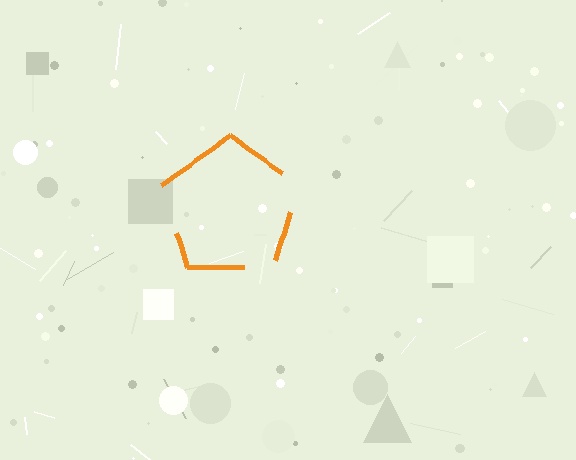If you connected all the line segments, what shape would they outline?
They would outline a pentagon.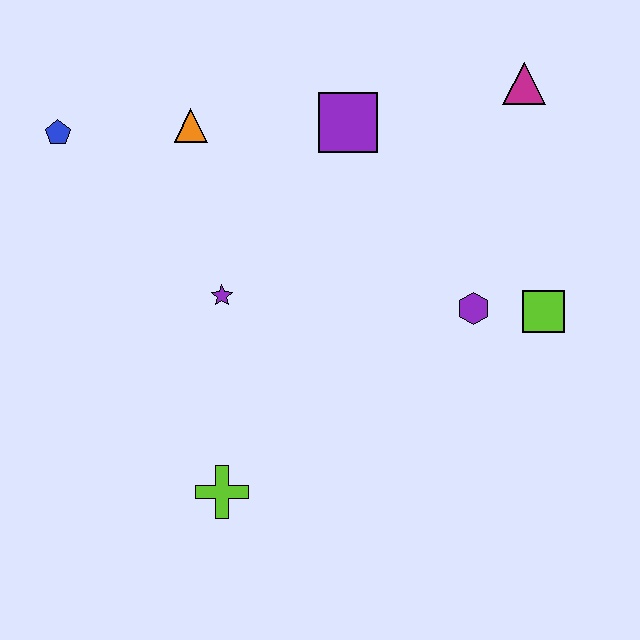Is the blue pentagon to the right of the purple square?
No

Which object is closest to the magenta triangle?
The purple square is closest to the magenta triangle.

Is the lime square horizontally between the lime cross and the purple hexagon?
No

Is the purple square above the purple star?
Yes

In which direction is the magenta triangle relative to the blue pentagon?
The magenta triangle is to the right of the blue pentagon.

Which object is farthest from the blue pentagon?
The lime square is farthest from the blue pentagon.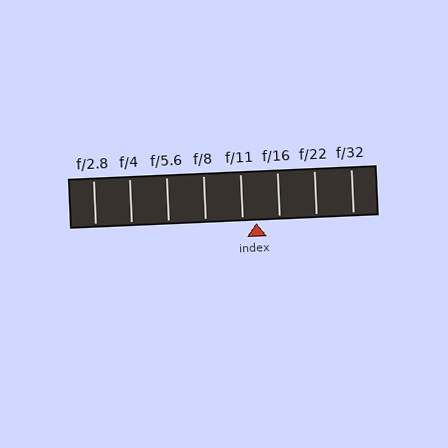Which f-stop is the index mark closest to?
The index mark is closest to f/11.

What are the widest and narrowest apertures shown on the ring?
The widest aperture shown is f/2.8 and the narrowest is f/32.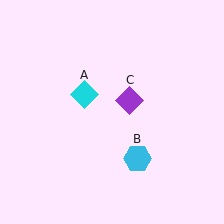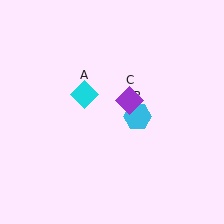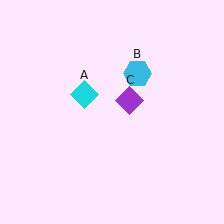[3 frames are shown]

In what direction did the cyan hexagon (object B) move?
The cyan hexagon (object B) moved up.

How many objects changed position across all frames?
1 object changed position: cyan hexagon (object B).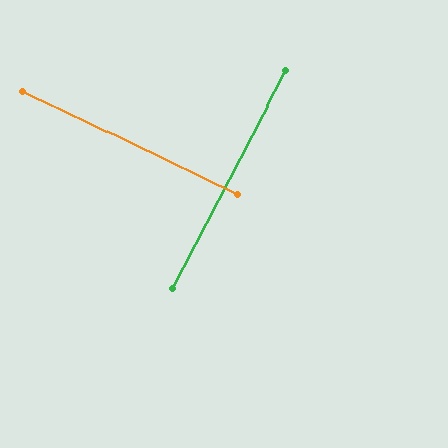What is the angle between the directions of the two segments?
Approximately 88 degrees.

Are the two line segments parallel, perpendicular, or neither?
Perpendicular — they meet at approximately 88°.